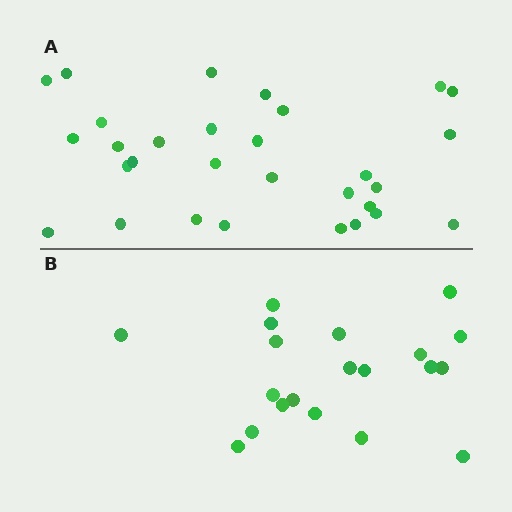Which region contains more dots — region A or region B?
Region A (the top region) has more dots.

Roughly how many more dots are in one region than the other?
Region A has roughly 10 or so more dots than region B.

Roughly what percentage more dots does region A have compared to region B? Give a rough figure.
About 50% more.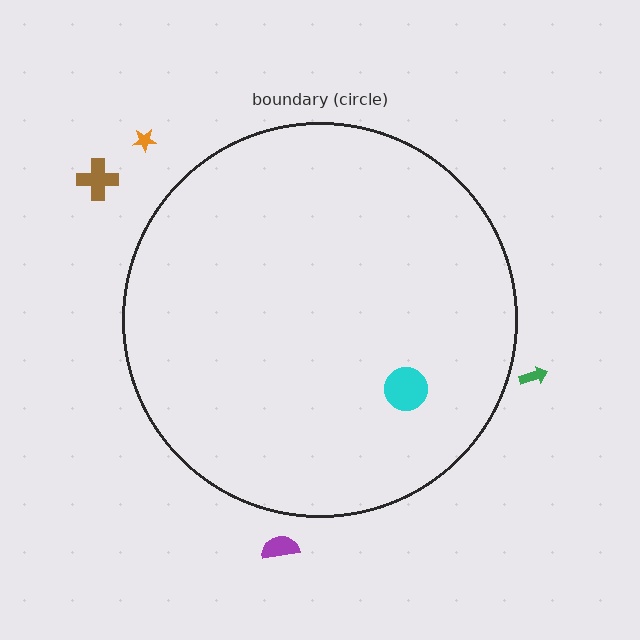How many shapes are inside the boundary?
1 inside, 4 outside.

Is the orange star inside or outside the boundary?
Outside.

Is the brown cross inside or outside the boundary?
Outside.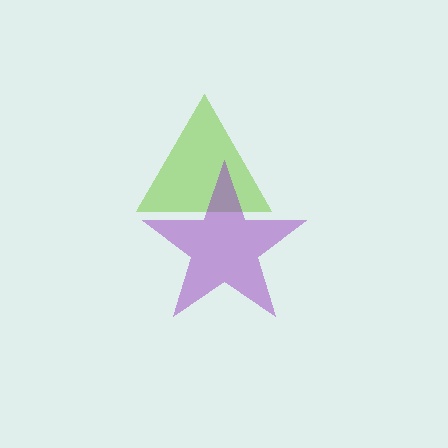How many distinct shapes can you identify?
There are 2 distinct shapes: a lime triangle, a purple star.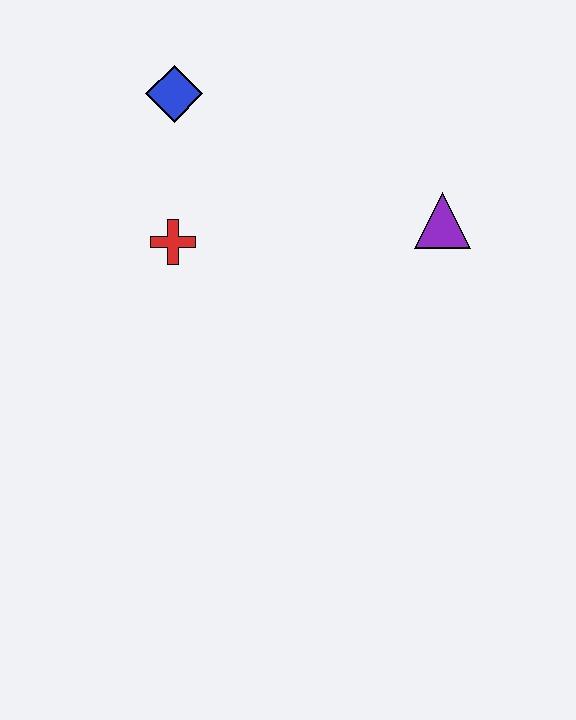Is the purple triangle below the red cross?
No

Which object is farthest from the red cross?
The purple triangle is farthest from the red cross.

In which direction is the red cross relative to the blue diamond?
The red cross is below the blue diamond.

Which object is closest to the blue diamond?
The red cross is closest to the blue diamond.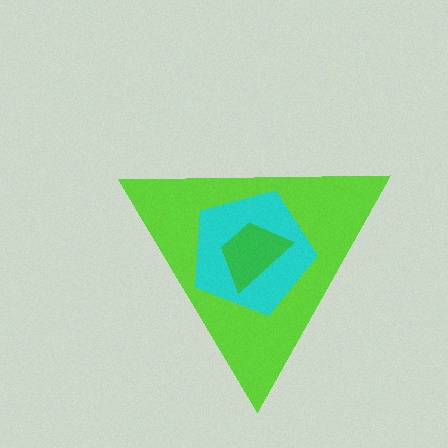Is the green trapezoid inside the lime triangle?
Yes.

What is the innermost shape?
The green trapezoid.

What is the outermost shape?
The lime triangle.